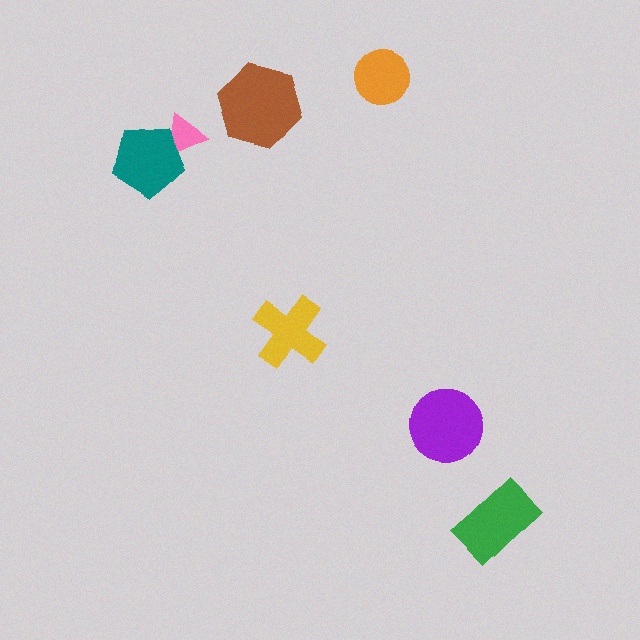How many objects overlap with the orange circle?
0 objects overlap with the orange circle.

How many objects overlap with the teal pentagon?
1 object overlaps with the teal pentagon.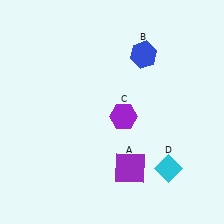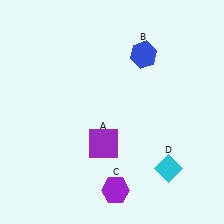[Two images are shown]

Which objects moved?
The objects that moved are: the purple square (A), the purple hexagon (C).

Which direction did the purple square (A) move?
The purple square (A) moved left.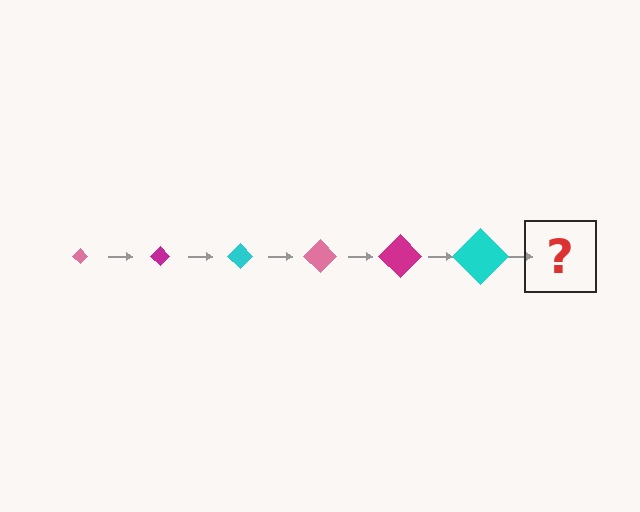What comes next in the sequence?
The next element should be a pink diamond, larger than the previous one.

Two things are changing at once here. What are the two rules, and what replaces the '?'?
The two rules are that the diamond grows larger each step and the color cycles through pink, magenta, and cyan. The '?' should be a pink diamond, larger than the previous one.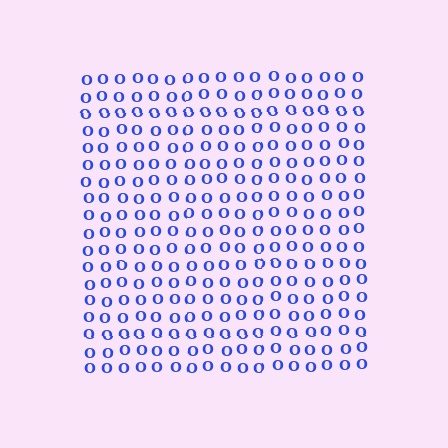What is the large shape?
The large shape is a square.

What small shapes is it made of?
It is made of small letter O's.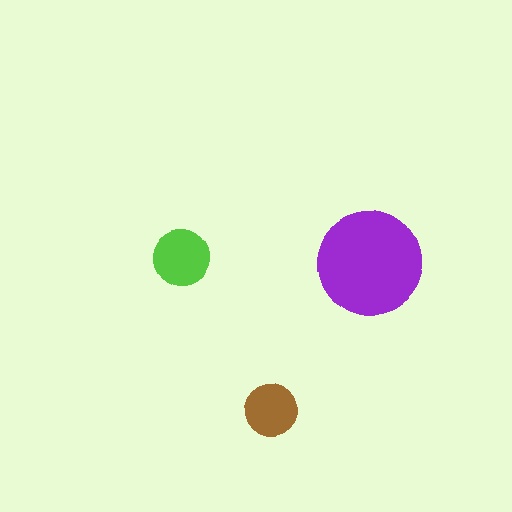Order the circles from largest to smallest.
the purple one, the lime one, the brown one.